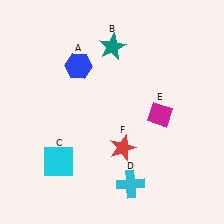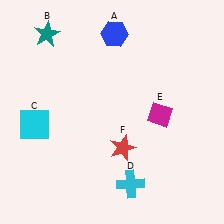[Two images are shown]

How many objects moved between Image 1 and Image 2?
3 objects moved between the two images.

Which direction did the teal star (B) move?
The teal star (B) moved left.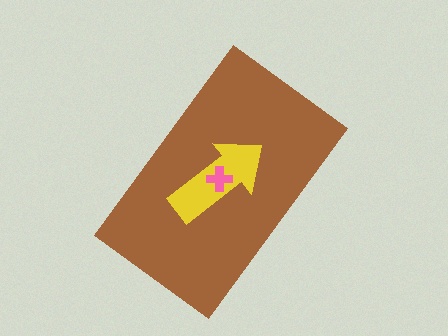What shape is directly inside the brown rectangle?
The yellow arrow.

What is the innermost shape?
The pink cross.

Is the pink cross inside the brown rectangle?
Yes.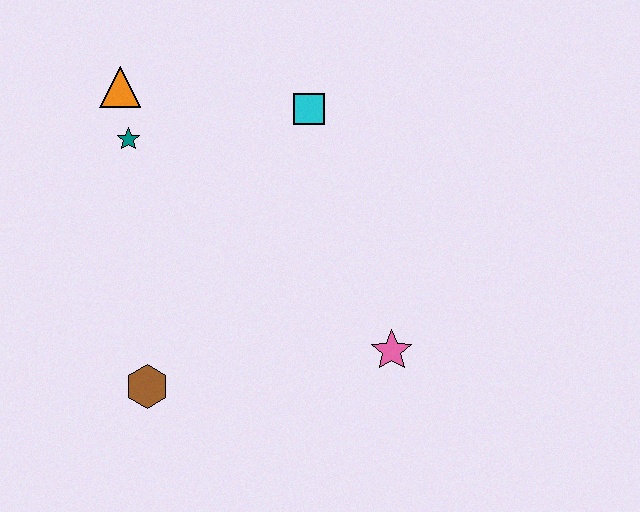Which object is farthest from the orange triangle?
The pink star is farthest from the orange triangle.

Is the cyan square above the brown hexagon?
Yes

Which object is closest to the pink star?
The brown hexagon is closest to the pink star.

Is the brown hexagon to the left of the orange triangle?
No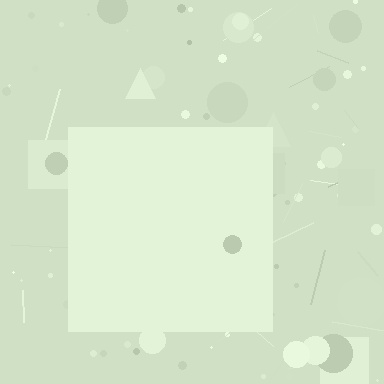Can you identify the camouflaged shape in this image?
The camouflaged shape is a square.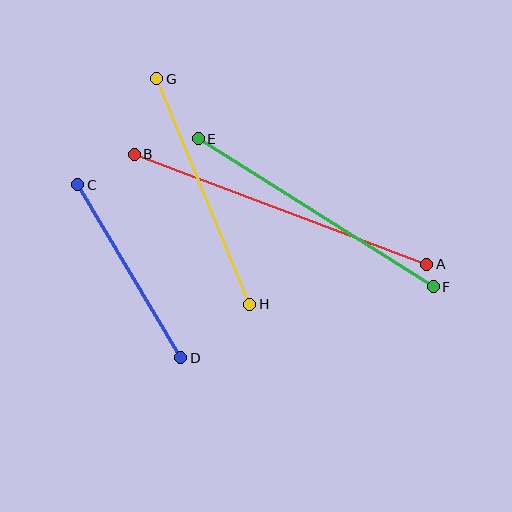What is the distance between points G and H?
The distance is approximately 244 pixels.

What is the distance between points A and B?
The distance is approximately 312 pixels.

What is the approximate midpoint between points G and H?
The midpoint is at approximately (203, 192) pixels.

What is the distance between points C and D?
The distance is approximately 201 pixels.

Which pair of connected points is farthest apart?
Points A and B are farthest apart.